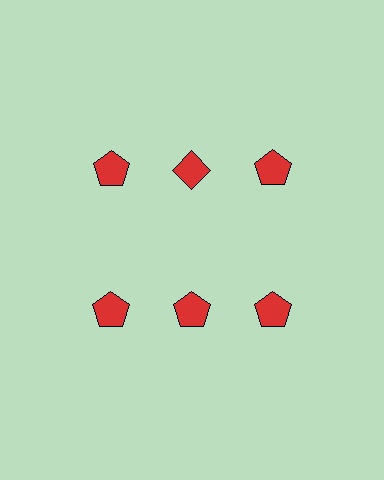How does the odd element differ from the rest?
It has a different shape: diamond instead of pentagon.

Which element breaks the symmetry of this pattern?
The red diamond in the top row, second from left column breaks the symmetry. All other shapes are red pentagons.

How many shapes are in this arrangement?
There are 6 shapes arranged in a grid pattern.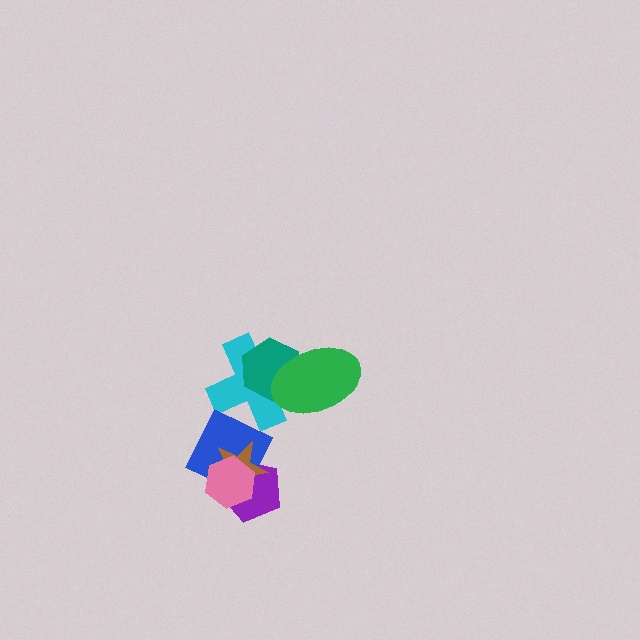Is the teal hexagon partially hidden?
Yes, it is partially covered by another shape.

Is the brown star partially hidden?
Yes, it is partially covered by another shape.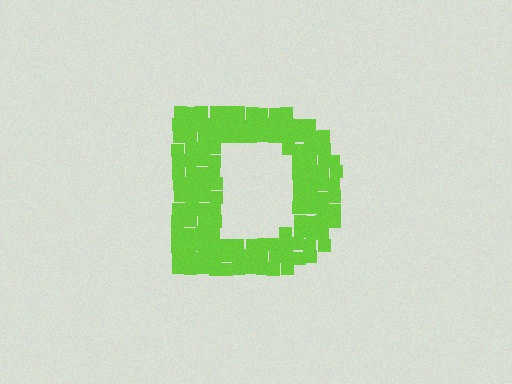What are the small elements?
The small elements are squares.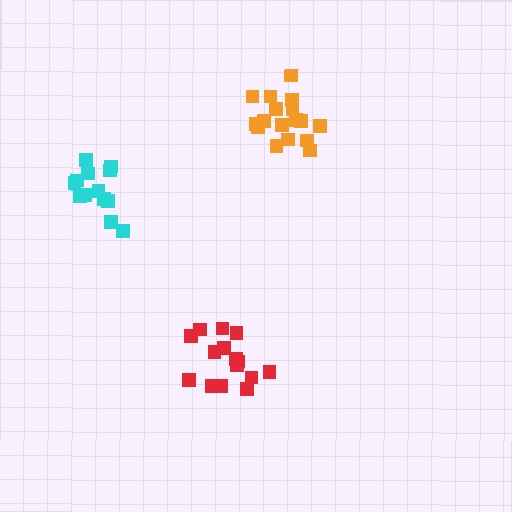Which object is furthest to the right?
The orange cluster is rightmost.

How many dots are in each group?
Group 1: 15 dots, Group 2: 17 dots, Group 3: 13 dots (45 total).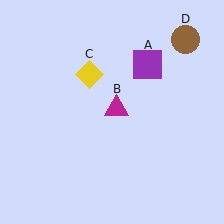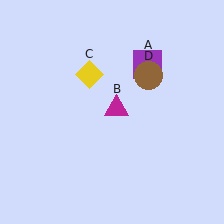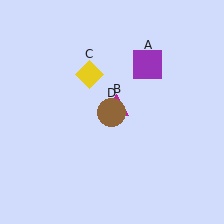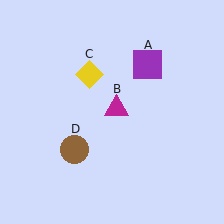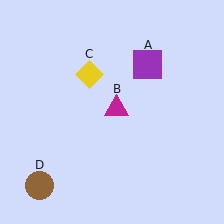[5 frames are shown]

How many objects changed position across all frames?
1 object changed position: brown circle (object D).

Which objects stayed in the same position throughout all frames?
Purple square (object A) and magenta triangle (object B) and yellow diamond (object C) remained stationary.